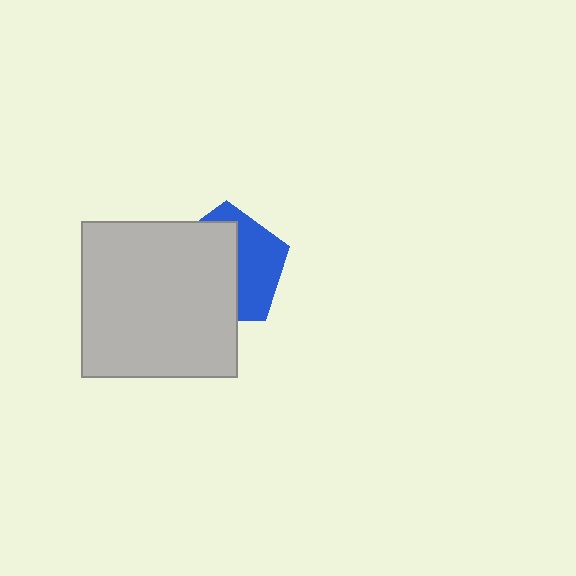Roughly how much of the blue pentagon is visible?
A small part of it is visible (roughly 43%).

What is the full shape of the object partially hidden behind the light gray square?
The partially hidden object is a blue pentagon.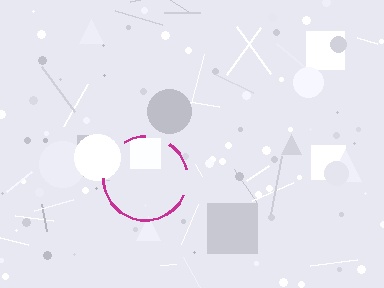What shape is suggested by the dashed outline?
The dashed outline suggests a circle.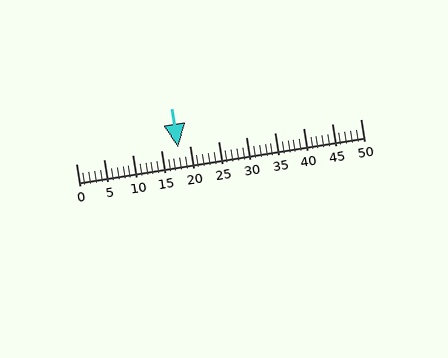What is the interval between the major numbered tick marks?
The major tick marks are spaced 5 units apart.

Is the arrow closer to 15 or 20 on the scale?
The arrow is closer to 20.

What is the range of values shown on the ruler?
The ruler shows values from 0 to 50.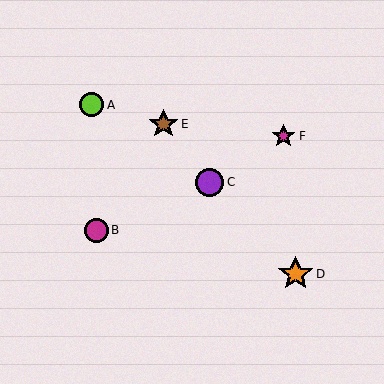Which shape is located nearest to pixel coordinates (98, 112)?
The lime circle (labeled A) at (92, 105) is nearest to that location.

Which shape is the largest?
The orange star (labeled D) is the largest.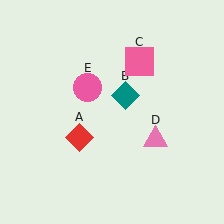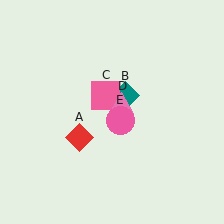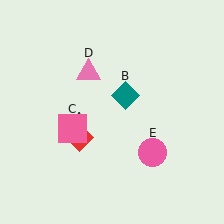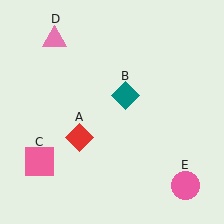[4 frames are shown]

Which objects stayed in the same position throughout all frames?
Red diamond (object A) and teal diamond (object B) remained stationary.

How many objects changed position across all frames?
3 objects changed position: pink square (object C), pink triangle (object D), pink circle (object E).